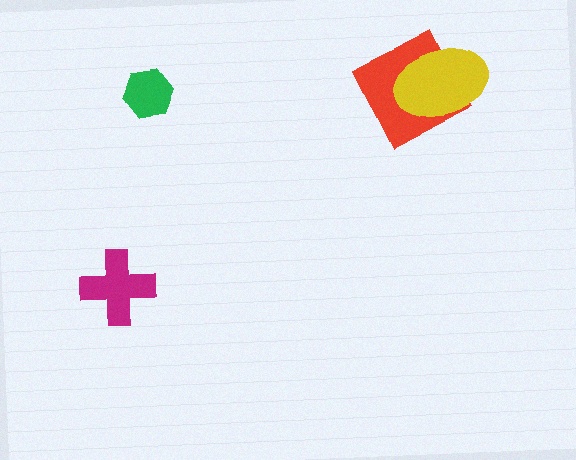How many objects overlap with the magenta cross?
0 objects overlap with the magenta cross.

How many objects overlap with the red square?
1 object overlaps with the red square.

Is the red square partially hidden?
Yes, it is partially covered by another shape.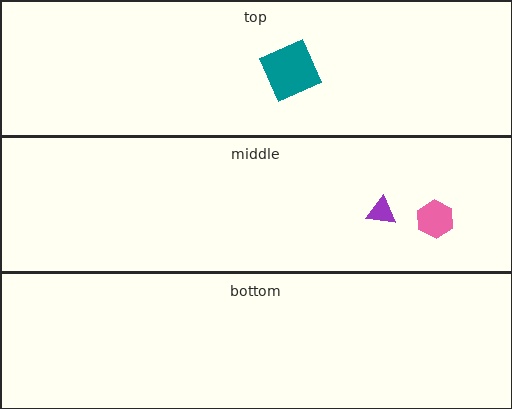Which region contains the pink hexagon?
The middle region.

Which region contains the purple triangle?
The middle region.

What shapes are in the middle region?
The pink hexagon, the purple triangle.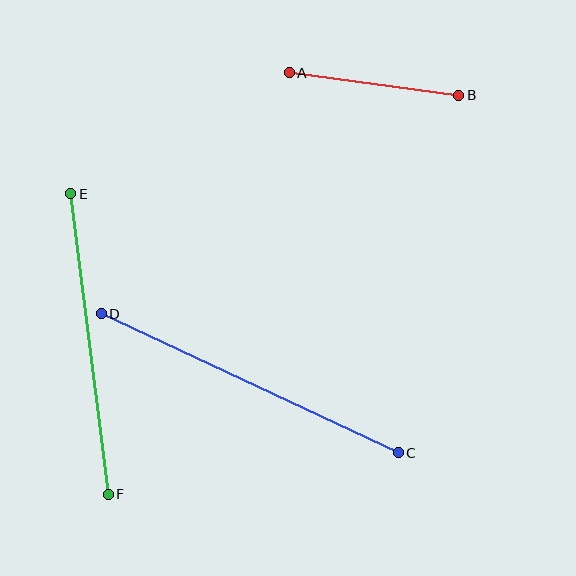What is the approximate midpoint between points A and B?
The midpoint is at approximately (374, 84) pixels.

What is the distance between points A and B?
The distance is approximately 171 pixels.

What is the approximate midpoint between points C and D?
The midpoint is at approximately (250, 383) pixels.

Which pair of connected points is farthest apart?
Points C and D are farthest apart.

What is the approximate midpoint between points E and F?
The midpoint is at approximately (90, 344) pixels.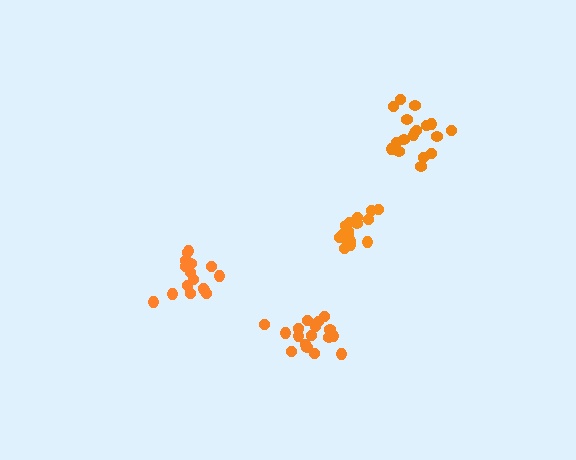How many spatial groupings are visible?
There are 4 spatial groupings.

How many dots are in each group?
Group 1: 17 dots, Group 2: 16 dots, Group 3: 17 dots, Group 4: 19 dots (69 total).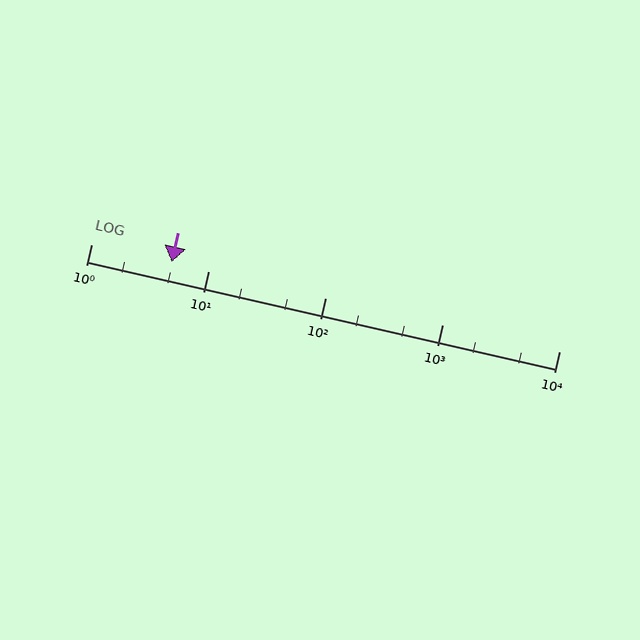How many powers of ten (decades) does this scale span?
The scale spans 4 decades, from 1 to 10000.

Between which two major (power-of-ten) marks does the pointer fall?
The pointer is between 1 and 10.